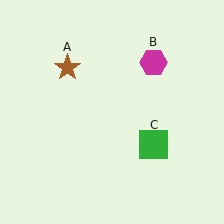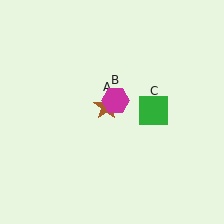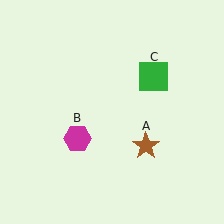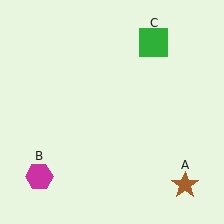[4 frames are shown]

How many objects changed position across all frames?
3 objects changed position: brown star (object A), magenta hexagon (object B), green square (object C).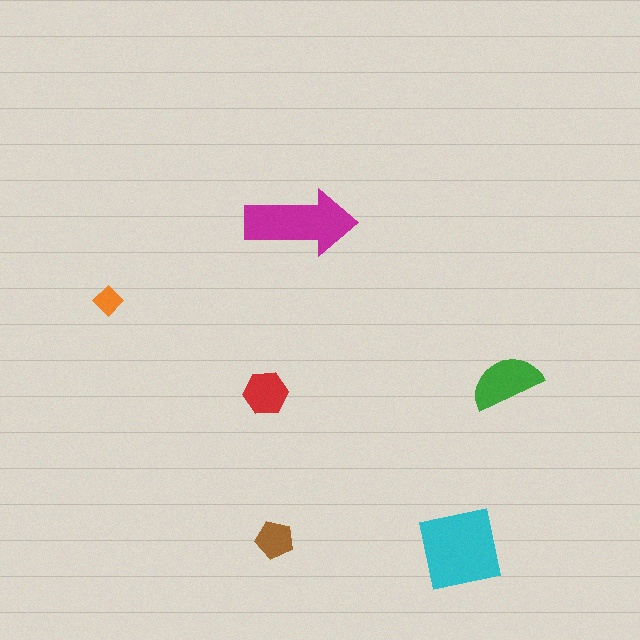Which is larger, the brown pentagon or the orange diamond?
The brown pentagon.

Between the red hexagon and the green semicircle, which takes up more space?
The green semicircle.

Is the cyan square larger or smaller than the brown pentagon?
Larger.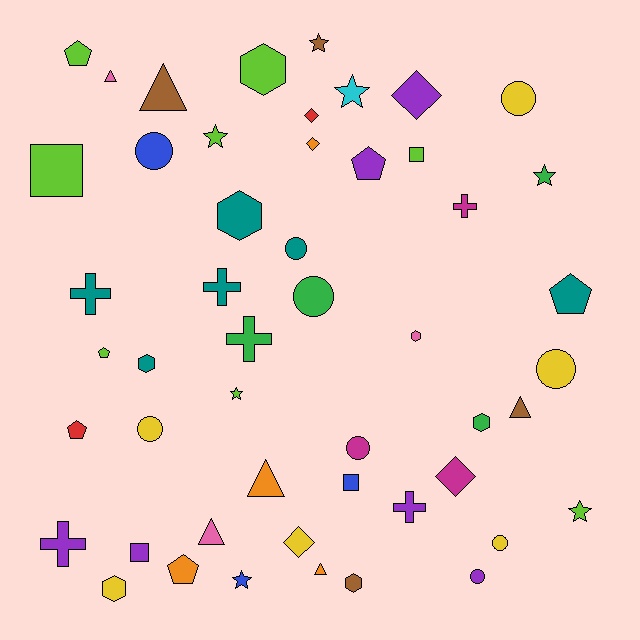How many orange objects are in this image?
There are 4 orange objects.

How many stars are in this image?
There are 7 stars.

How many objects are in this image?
There are 50 objects.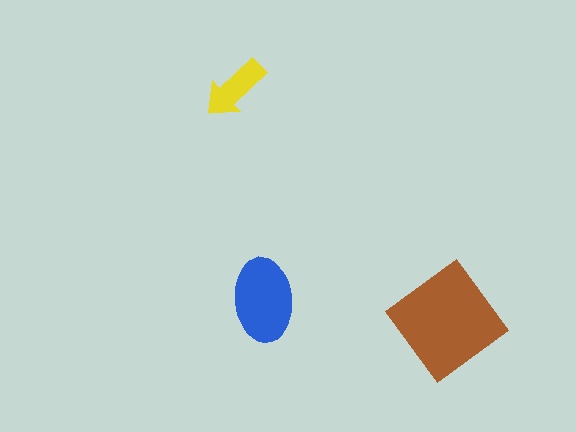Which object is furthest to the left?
The yellow arrow is leftmost.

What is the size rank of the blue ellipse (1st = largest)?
2nd.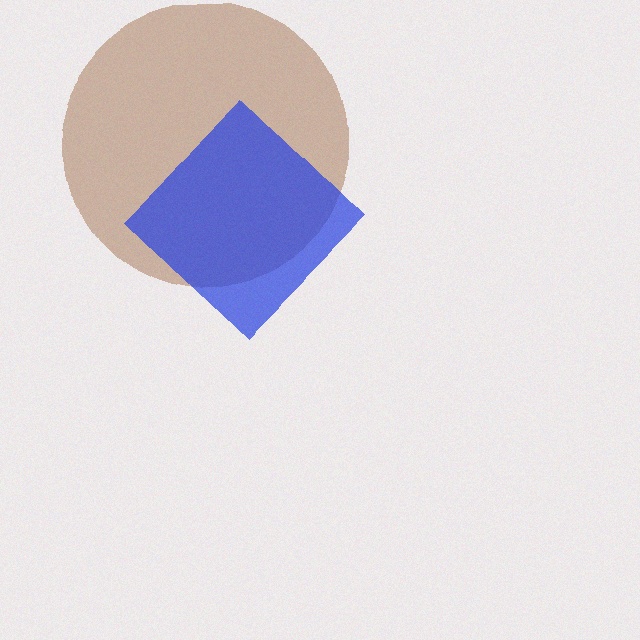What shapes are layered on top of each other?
The layered shapes are: a brown circle, a blue diamond.